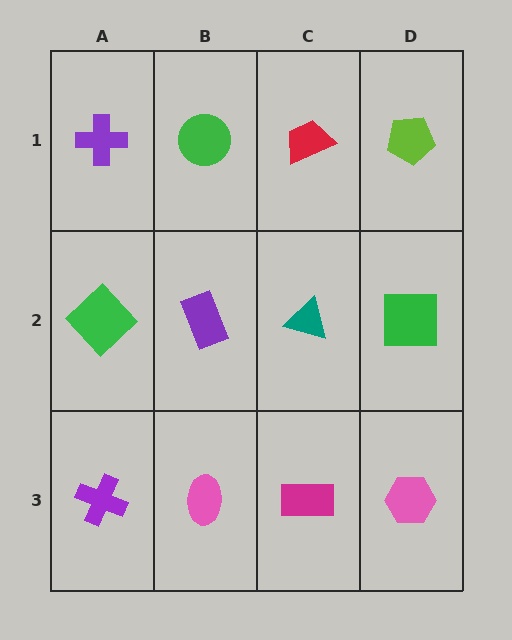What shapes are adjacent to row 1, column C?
A teal triangle (row 2, column C), a green circle (row 1, column B), a lime pentagon (row 1, column D).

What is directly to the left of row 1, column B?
A purple cross.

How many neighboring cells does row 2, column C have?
4.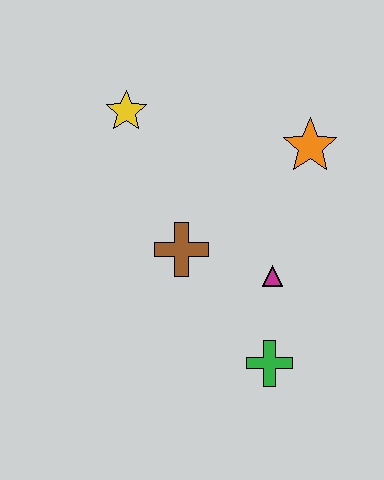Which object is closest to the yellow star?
The brown cross is closest to the yellow star.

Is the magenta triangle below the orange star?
Yes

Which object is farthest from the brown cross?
The orange star is farthest from the brown cross.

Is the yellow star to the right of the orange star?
No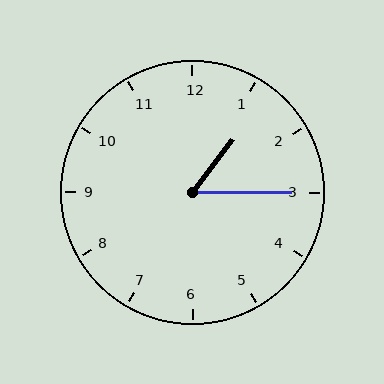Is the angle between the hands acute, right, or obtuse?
It is acute.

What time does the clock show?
1:15.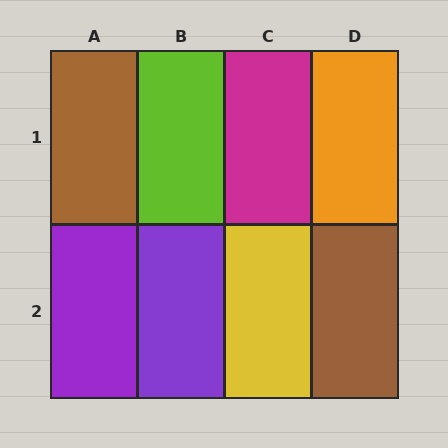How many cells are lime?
1 cell is lime.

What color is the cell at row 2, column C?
Yellow.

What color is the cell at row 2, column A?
Purple.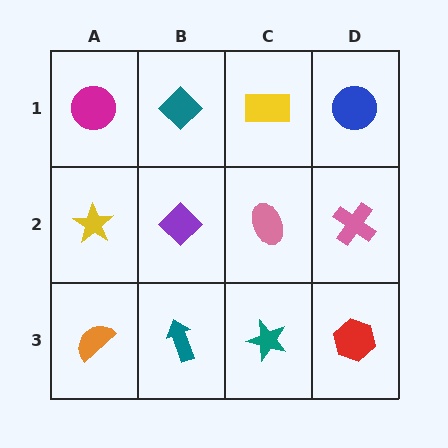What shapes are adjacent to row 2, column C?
A yellow rectangle (row 1, column C), a teal star (row 3, column C), a purple diamond (row 2, column B), a pink cross (row 2, column D).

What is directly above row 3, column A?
A yellow star.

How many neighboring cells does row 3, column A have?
2.